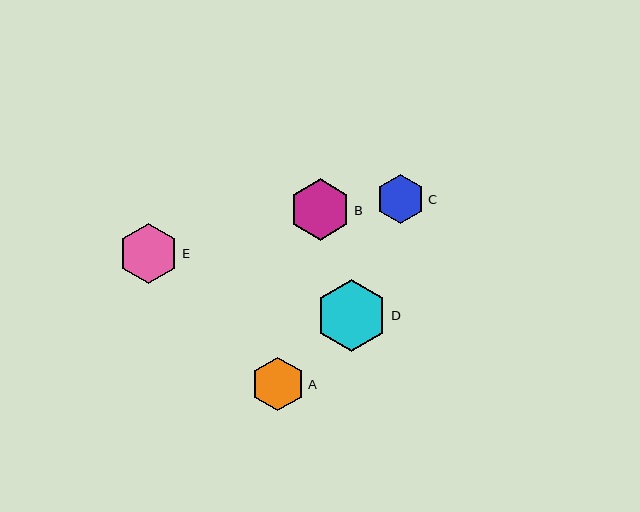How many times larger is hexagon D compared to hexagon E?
Hexagon D is approximately 1.2 times the size of hexagon E.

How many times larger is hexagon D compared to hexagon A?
Hexagon D is approximately 1.3 times the size of hexagon A.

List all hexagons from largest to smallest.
From largest to smallest: D, B, E, A, C.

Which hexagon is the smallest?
Hexagon C is the smallest with a size of approximately 48 pixels.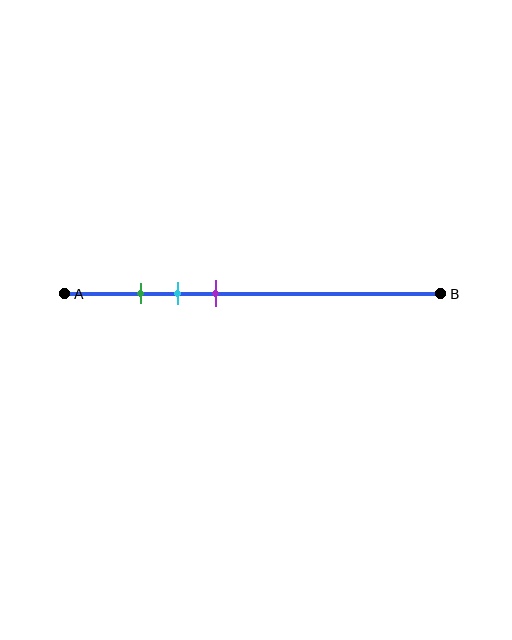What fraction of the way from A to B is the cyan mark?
The cyan mark is approximately 30% (0.3) of the way from A to B.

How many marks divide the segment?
There are 3 marks dividing the segment.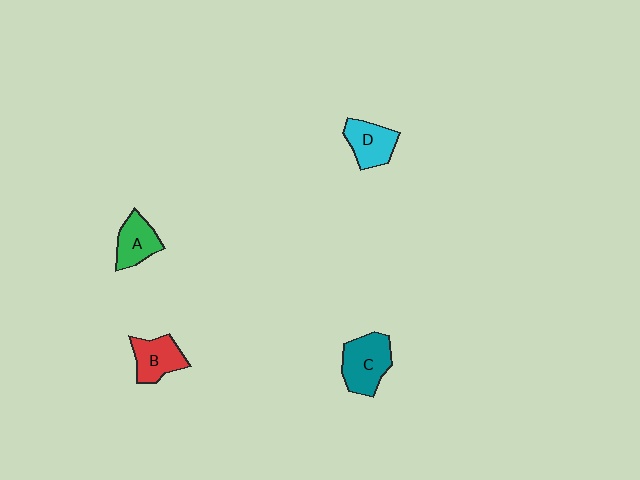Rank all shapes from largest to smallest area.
From largest to smallest: C (teal), B (red), D (cyan), A (green).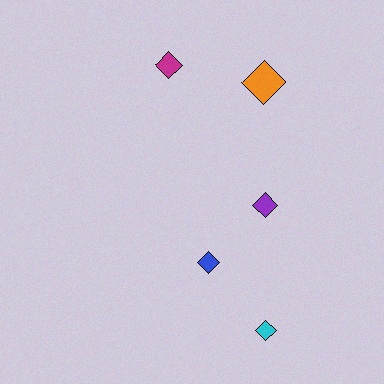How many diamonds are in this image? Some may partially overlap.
There are 5 diamonds.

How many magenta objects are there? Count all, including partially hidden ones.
There is 1 magenta object.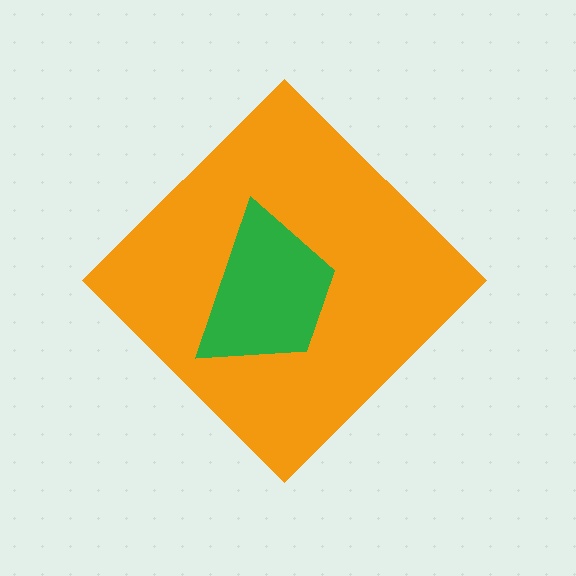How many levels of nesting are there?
2.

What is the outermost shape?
The orange diamond.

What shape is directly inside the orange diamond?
The green trapezoid.